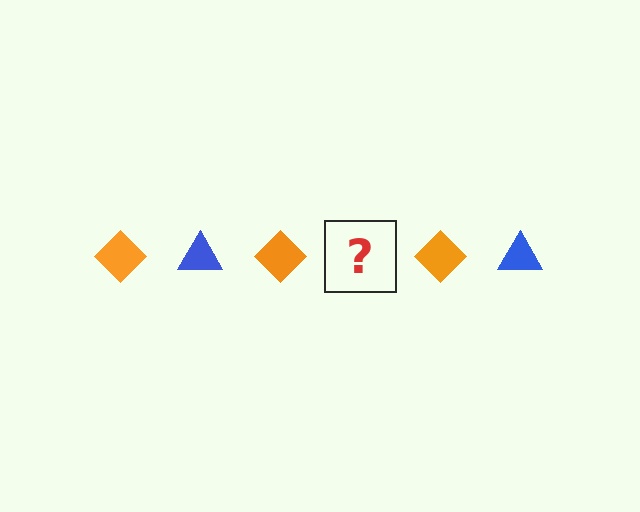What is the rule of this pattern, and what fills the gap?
The rule is that the pattern alternates between orange diamond and blue triangle. The gap should be filled with a blue triangle.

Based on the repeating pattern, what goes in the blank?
The blank should be a blue triangle.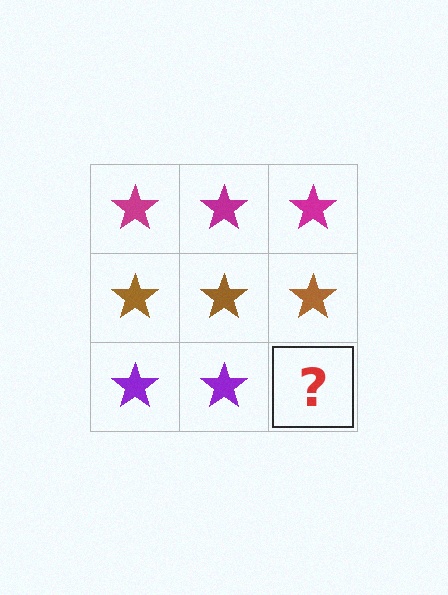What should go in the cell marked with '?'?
The missing cell should contain a purple star.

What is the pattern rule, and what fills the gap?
The rule is that each row has a consistent color. The gap should be filled with a purple star.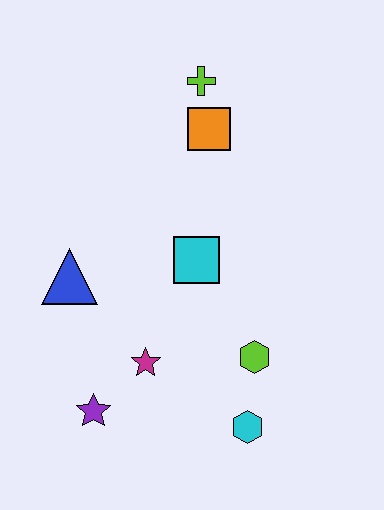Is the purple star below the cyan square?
Yes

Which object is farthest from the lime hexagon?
The lime cross is farthest from the lime hexagon.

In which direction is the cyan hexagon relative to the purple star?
The cyan hexagon is to the right of the purple star.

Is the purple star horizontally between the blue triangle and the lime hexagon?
Yes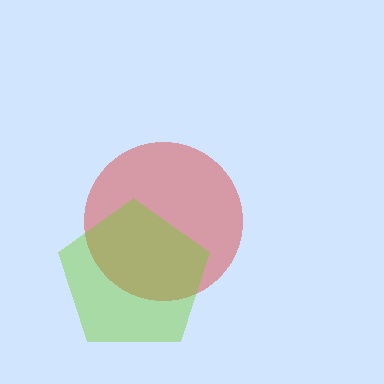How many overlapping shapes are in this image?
There are 2 overlapping shapes in the image.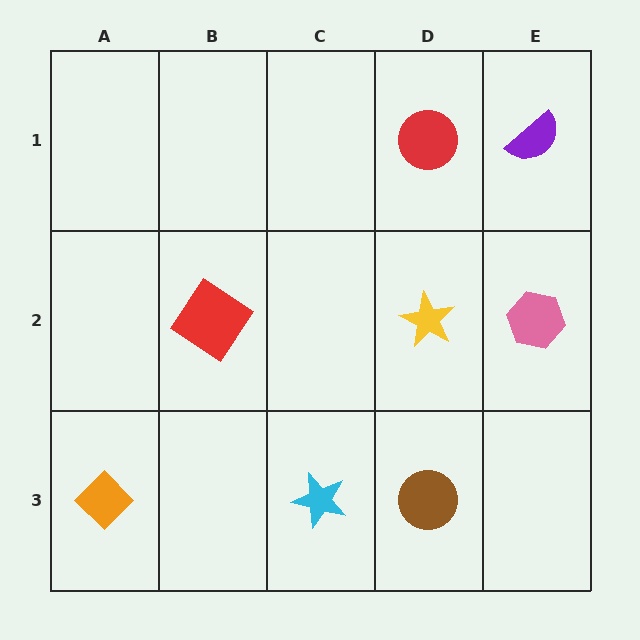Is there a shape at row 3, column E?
No, that cell is empty.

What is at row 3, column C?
A cyan star.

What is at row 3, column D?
A brown circle.